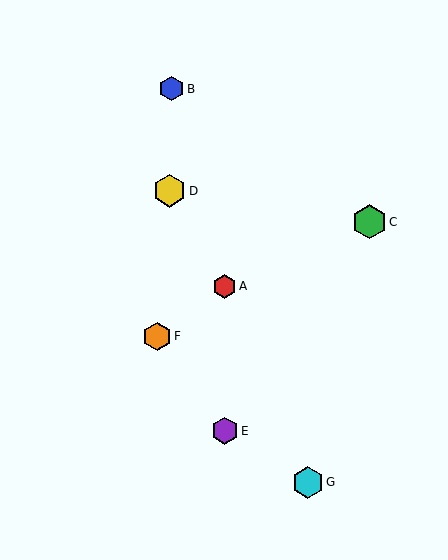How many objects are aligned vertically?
2 objects (A, E) are aligned vertically.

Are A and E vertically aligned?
Yes, both are at x≈225.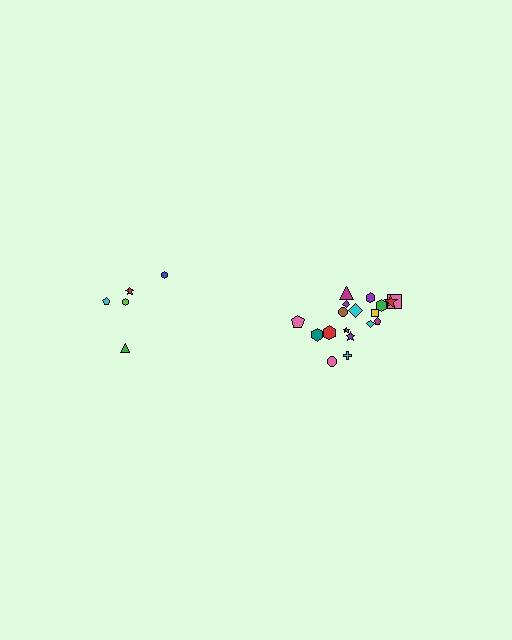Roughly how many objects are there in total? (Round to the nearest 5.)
Roughly 25 objects in total.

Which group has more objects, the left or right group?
The right group.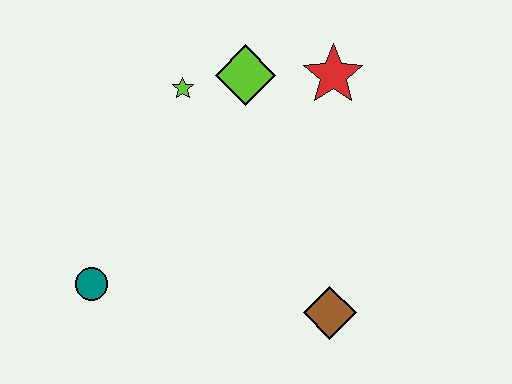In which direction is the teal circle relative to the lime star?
The teal circle is below the lime star.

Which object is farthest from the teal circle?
The red star is farthest from the teal circle.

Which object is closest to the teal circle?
The lime star is closest to the teal circle.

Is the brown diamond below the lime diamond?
Yes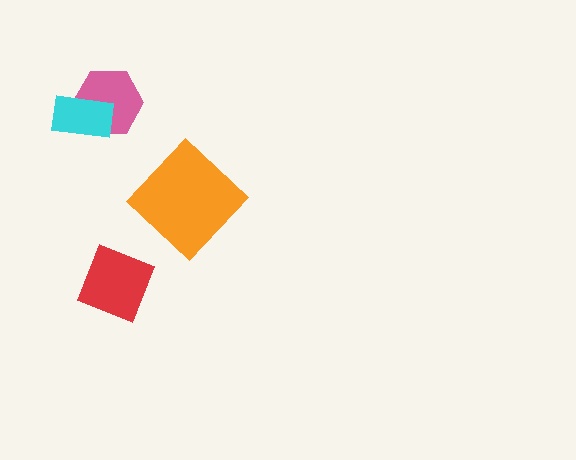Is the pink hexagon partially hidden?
Yes, it is partially covered by another shape.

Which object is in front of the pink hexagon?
The cyan rectangle is in front of the pink hexagon.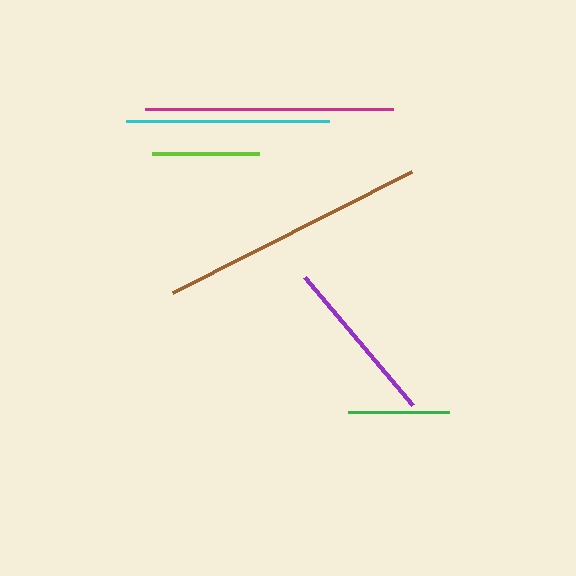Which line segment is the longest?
The brown line is the longest at approximately 268 pixels.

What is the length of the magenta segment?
The magenta segment is approximately 248 pixels long.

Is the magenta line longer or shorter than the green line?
The magenta line is longer than the green line.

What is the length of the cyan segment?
The cyan segment is approximately 203 pixels long.